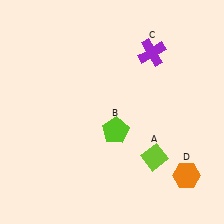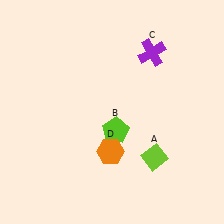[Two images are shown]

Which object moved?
The orange hexagon (D) moved left.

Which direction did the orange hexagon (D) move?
The orange hexagon (D) moved left.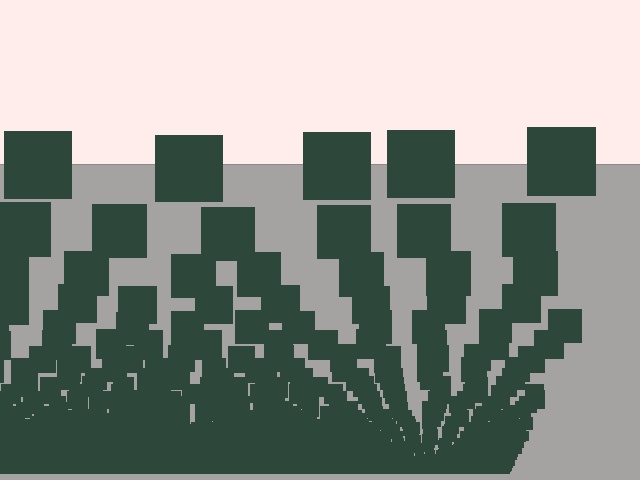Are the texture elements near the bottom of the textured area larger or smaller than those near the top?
Smaller. The gradient is inverted — elements near the bottom are smaller and denser.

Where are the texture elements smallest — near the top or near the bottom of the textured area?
Near the bottom.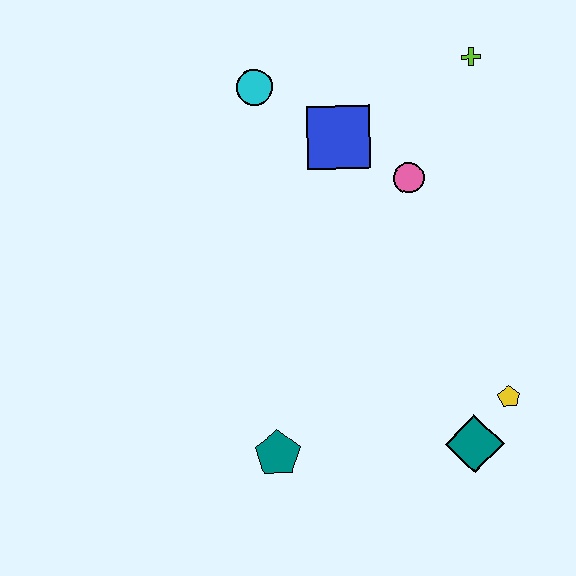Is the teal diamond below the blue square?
Yes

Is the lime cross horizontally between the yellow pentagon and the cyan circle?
Yes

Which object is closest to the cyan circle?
The blue square is closest to the cyan circle.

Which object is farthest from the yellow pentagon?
The cyan circle is farthest from the yellow pentagon.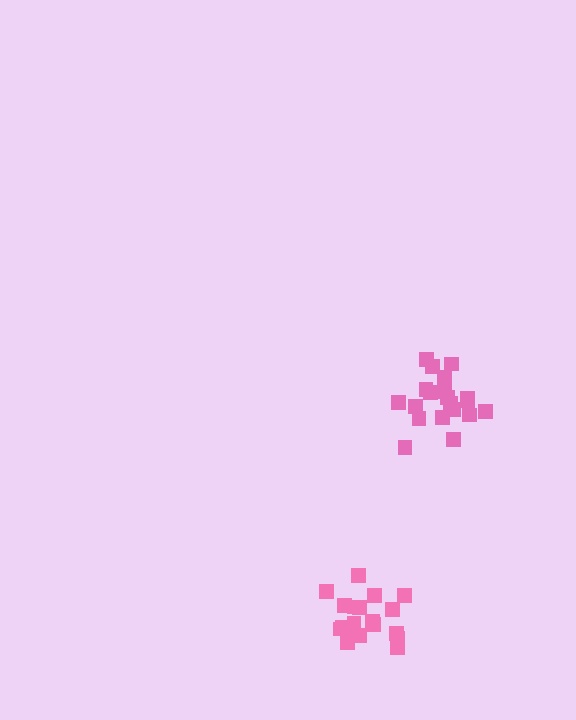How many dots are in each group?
Group 1: 21 dots, Group 2: 20 dots (41 total).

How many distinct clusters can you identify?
There are 2 distinct clusters.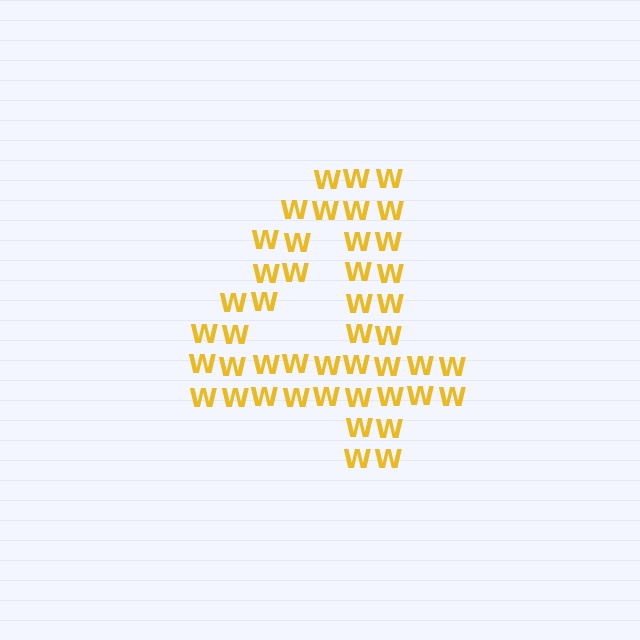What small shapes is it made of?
It is made of small letter W's.